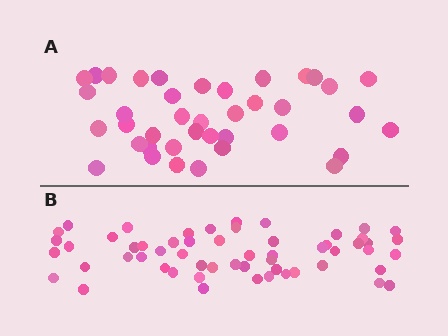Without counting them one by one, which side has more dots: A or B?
Region B (the bottom region) has more dots.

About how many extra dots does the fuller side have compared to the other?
Region B has approximately 20 more dots than region A.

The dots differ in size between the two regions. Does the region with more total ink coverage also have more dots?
No. Region A has more total ink coverage because its dots are larger, but region B actually contains more individual dots. Total area can be misleading — the number of items is what matters here.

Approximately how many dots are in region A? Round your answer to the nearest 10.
About 40 dots. (The exact count is 39, which rounds to 40.)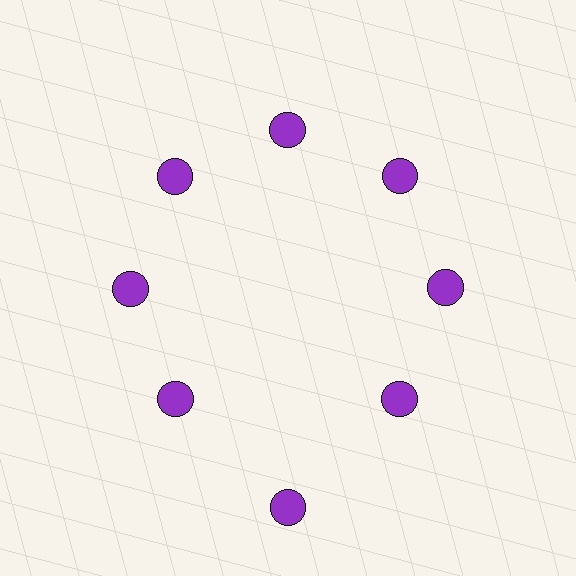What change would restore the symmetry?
The symmetry would be restored by moving it inward, back onto the ring so that all 8 circles sit at equal angles and equal distance from the center.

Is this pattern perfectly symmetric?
No. The 8 purple circles are arranged in a ring, but one element near the 6 o'clock position is pushed outward from the center, breaking the 8-fold rotational symmetry.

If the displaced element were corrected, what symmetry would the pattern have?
It would have 8-fold rotational symmetry — the pattern would map onto itself every 45 degrees.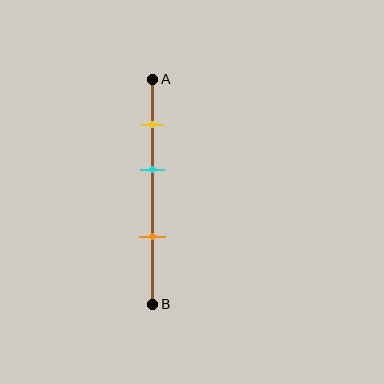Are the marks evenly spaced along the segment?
Yes, the marks are approximately evenly spaced.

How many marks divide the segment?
There are 3 marks dividing the segment.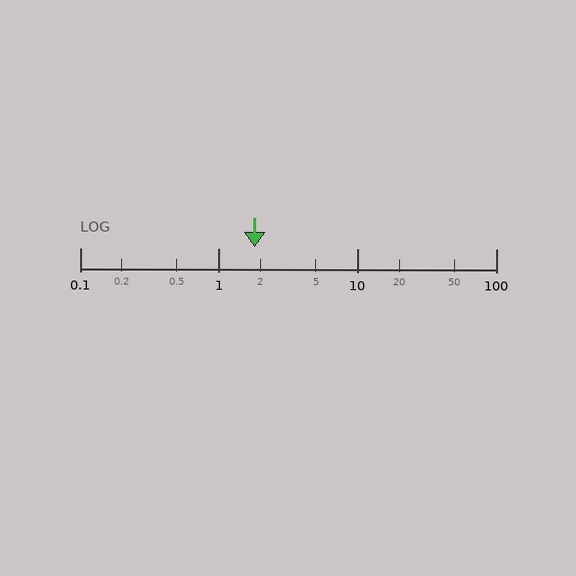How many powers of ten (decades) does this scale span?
The scale spans 3 decades, from 0.1 to 100.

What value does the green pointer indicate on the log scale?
The pointer indicates approximately 1.8.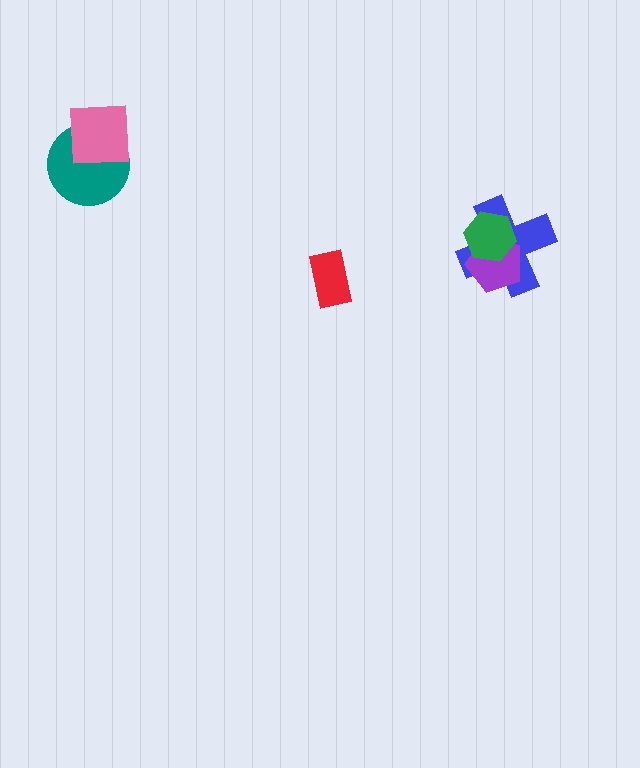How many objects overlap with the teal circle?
1 object overlaps with the teal circle.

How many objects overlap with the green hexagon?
2 objects overlap with the green hexagon.